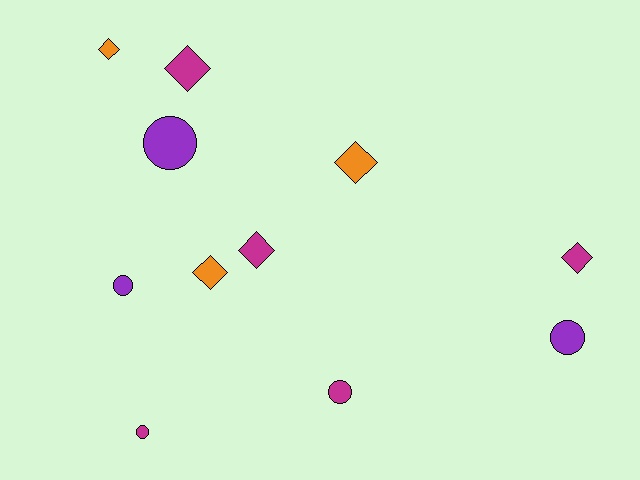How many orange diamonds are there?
There are 3 orange diamonds.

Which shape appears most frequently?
Diamond, with 6 objects.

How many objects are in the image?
There are 11 objects.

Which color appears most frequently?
Magenta, with 5 objects.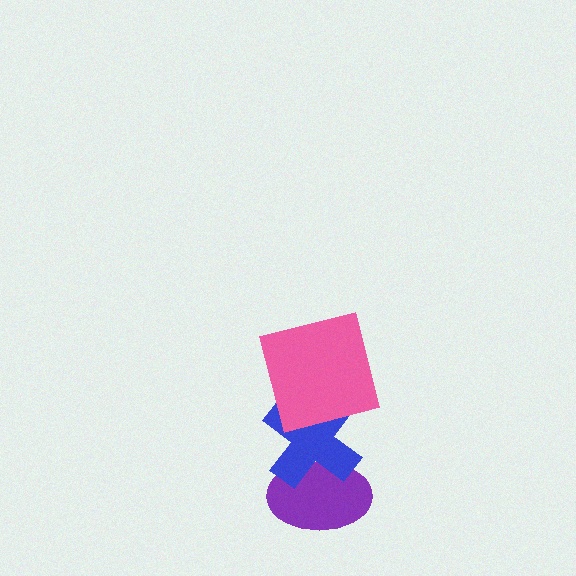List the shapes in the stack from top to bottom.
From top to bottom: the pink square, the blue cross, the purple ellipse.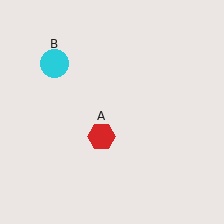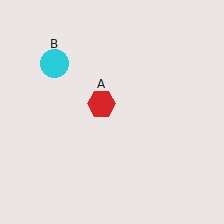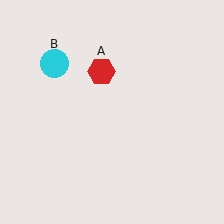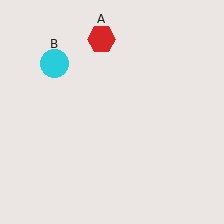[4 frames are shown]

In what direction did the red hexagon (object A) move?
The red hexagon (object A) moved up.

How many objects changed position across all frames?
1 object changed position: red hexagon (object A).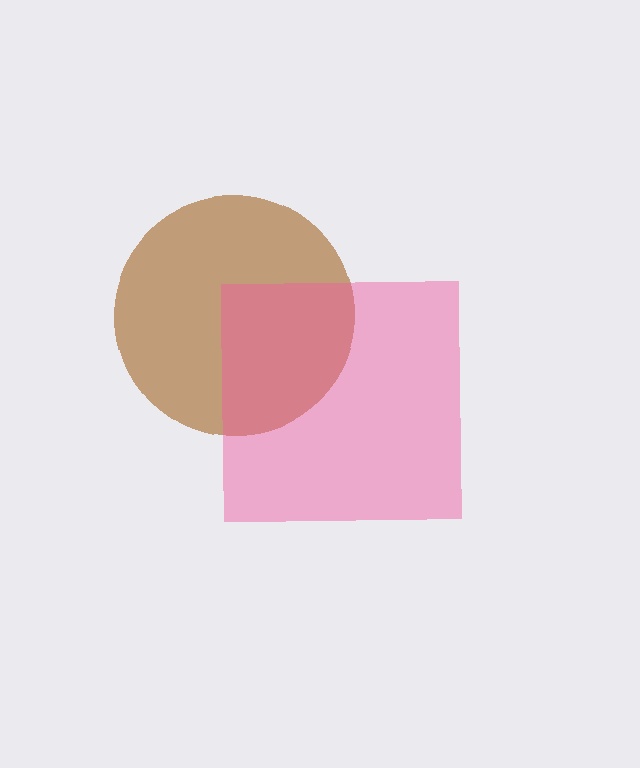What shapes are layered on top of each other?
The layered shapes are: a brown circle, a pink square.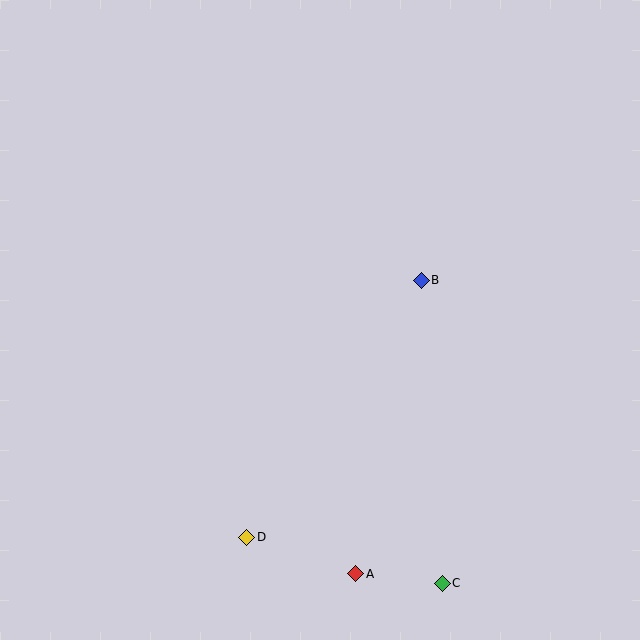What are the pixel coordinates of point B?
Point B is at (421, 280).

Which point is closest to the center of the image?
Point B at (421, 280) is closest to the center.